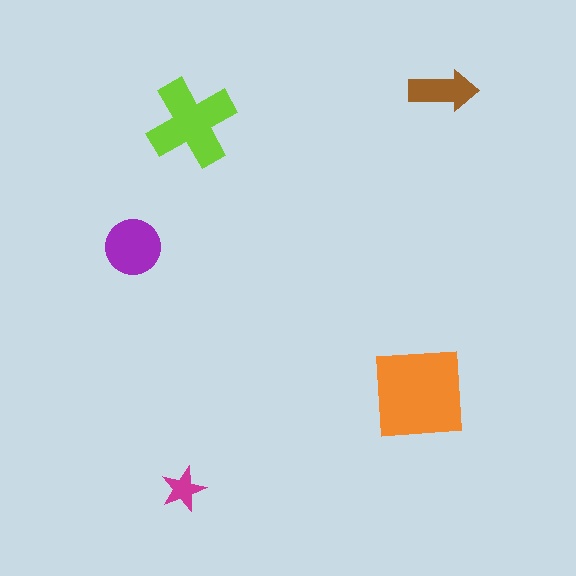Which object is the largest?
The orange square.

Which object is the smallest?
The magenta star.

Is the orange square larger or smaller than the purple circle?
Larger.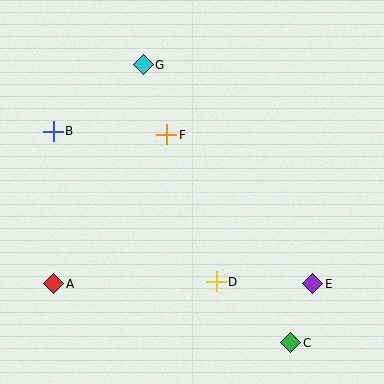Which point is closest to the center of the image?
Point F at (167, 135) is closest to the center.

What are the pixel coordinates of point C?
Point C is at (291, 343).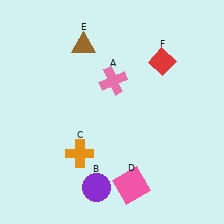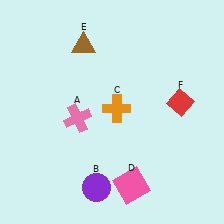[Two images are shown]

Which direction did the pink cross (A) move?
The pink cross (A) moved down.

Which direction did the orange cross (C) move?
The orange cross (C) moved up.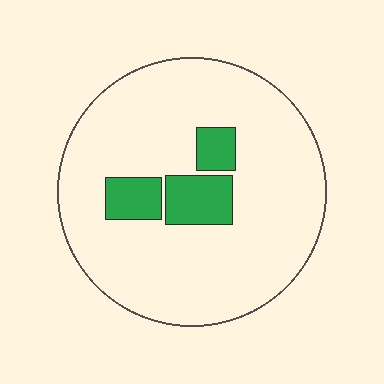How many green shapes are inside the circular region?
3.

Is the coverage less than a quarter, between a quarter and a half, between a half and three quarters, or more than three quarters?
Less than a quarter.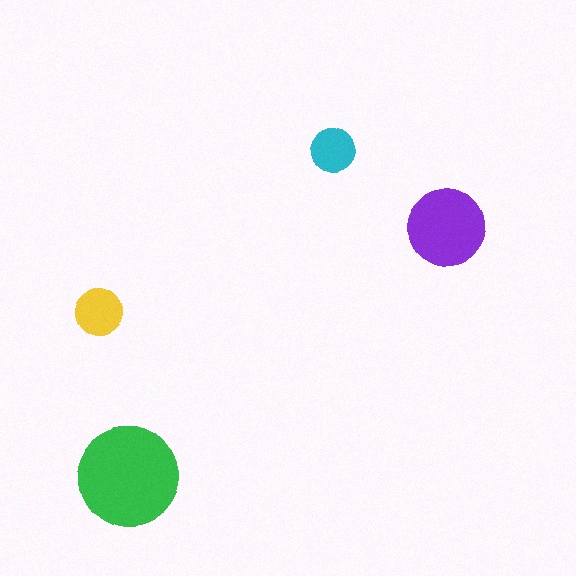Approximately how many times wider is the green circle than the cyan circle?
About 2.5 times wider.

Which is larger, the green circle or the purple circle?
The green one.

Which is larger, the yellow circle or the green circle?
The green one.